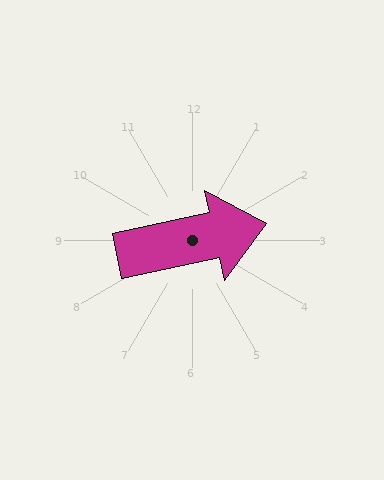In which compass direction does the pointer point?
East.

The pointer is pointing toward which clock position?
Roughly 3 o'clock.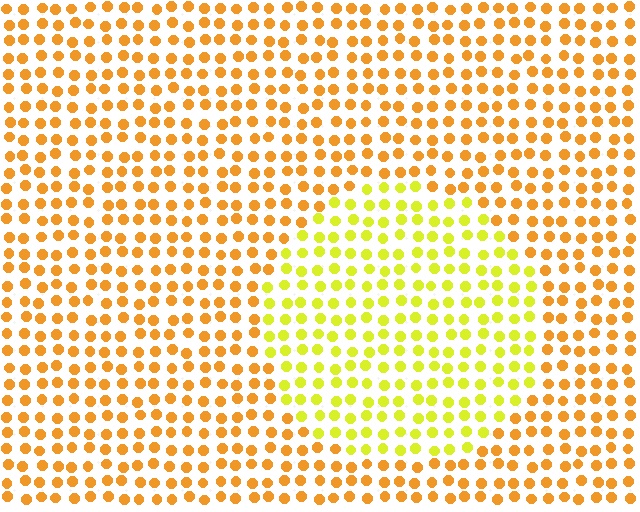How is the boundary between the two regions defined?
The boundary is defined purely by a slight shift in hue (about 34 degrees). Spacing, size, and orientation are identical on both sides.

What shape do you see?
I see a circle.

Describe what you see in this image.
The image is filled with small orange elements in a uniform arrangement. A circle-shaped region is visible where the elements are tinted to a slightly different hue, forming a subtle color boundary.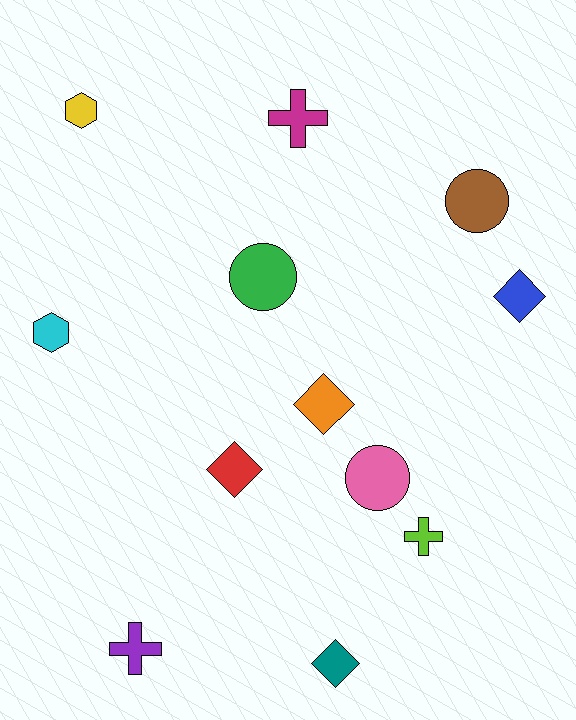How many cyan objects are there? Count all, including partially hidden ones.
There is 1 cyan object.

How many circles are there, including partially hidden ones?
There are 3 circles.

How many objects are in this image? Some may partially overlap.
There are 12 objects.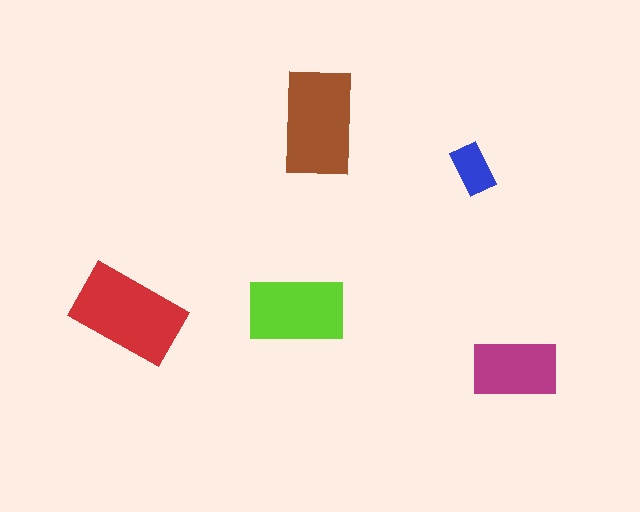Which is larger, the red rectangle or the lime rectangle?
The red one.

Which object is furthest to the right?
The magenta rectangle is rightmost.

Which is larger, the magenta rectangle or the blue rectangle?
The magenta one.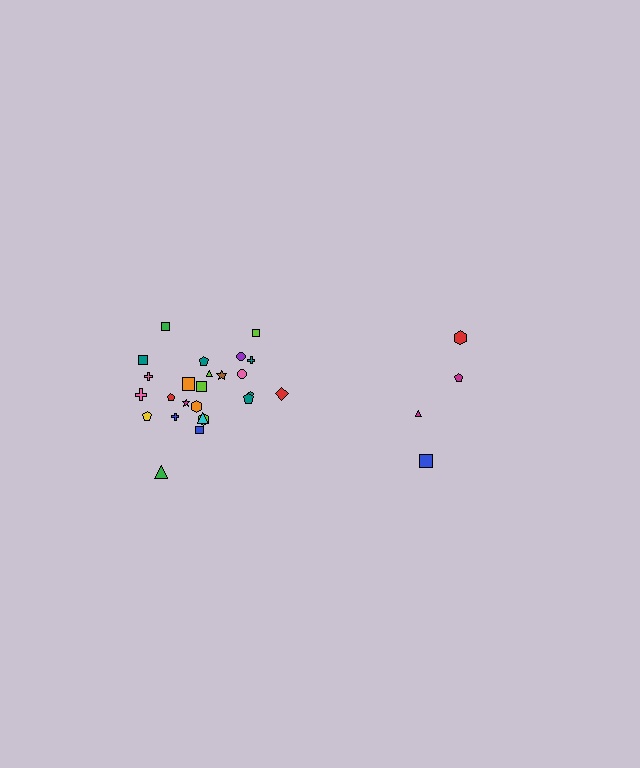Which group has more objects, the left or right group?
The left group.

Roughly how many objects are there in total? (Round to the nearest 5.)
Roughly 30 objects in total.